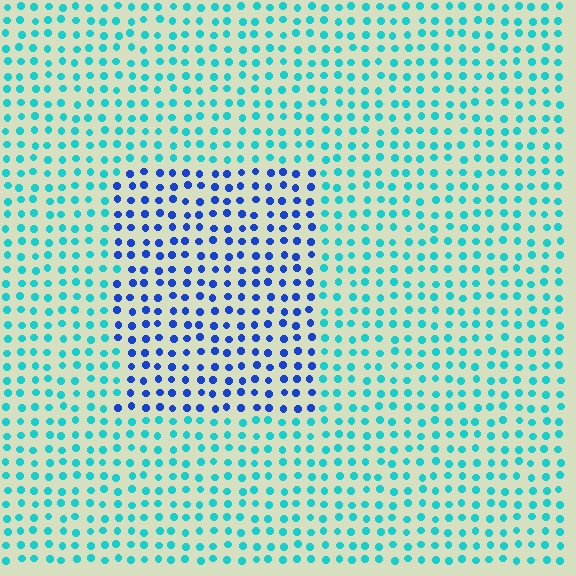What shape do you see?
I see a rectangle.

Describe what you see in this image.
The image is filled with small cyan elements in a uniform arrangement. A rectangle-shaped region is visible where the elements are tinted to a slightly different hue, forming a subtle color boundary.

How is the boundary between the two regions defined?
The boundary is defined purely by a slight shift in hue (about 47 degrees). Spacing, size, and orientation are identical on both sides.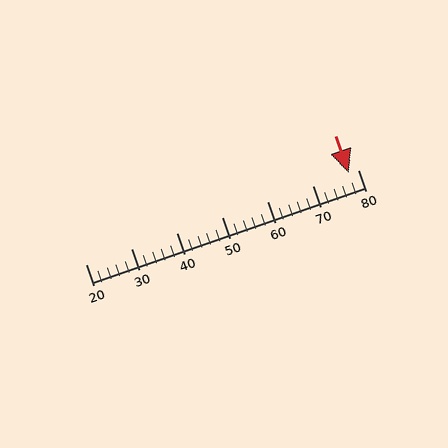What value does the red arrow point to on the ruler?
The red arrow points to approximately 78.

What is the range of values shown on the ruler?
The ruler shows values from 20 to 80.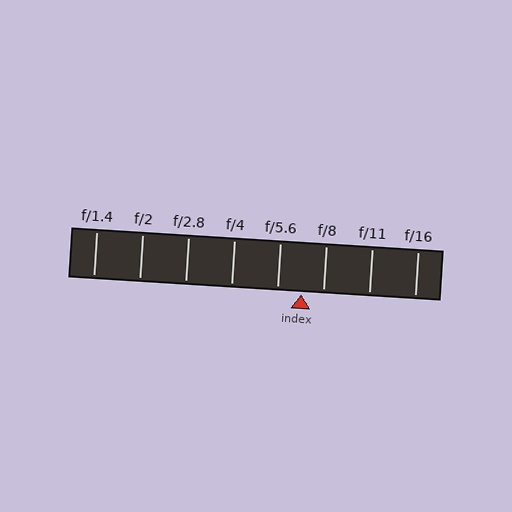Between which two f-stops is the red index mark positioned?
The index mark is between f/5.6 and f/8.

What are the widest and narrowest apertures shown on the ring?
The widest aperture shown is f/1.4 and the narrowest is f/16.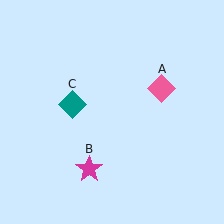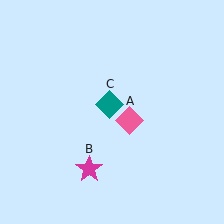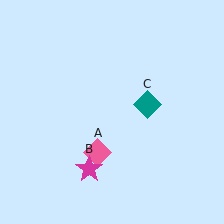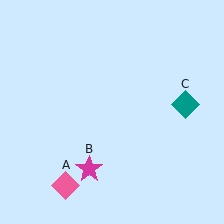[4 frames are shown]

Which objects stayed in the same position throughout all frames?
Magenta star (object B) remained stationary.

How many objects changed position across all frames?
2 objects changed position: pink diamond (object A), teal diamond (object C).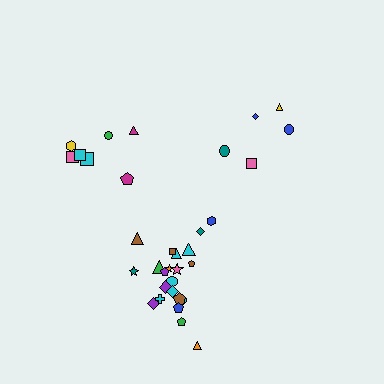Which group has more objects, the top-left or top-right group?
The top-left group.